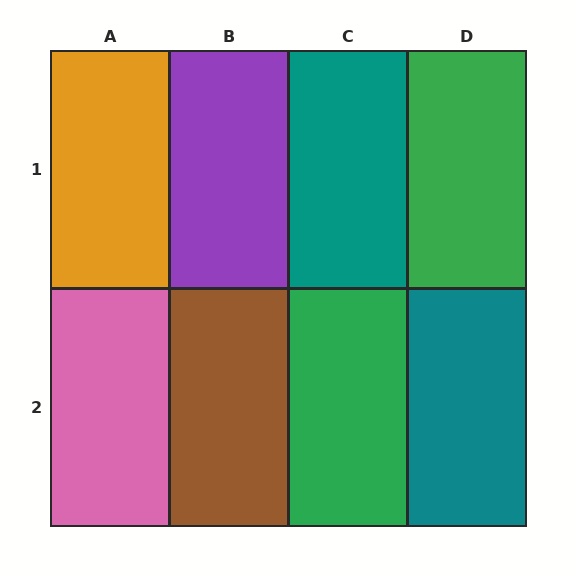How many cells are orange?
1 cell is orange.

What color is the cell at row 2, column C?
Green.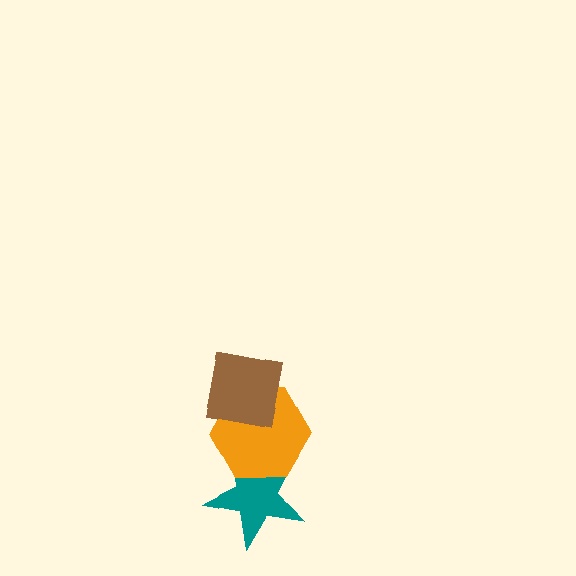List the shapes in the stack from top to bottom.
From top to bottom: the brown square, the orange hexagon, the teal star.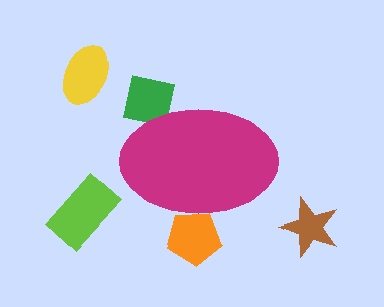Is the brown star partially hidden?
No, the brown star is fully visible.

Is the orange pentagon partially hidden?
Yes, the orange pentagon is partially hidden behind the magenta ellipse.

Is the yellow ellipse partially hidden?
No, the yellow ellipse is fully visible.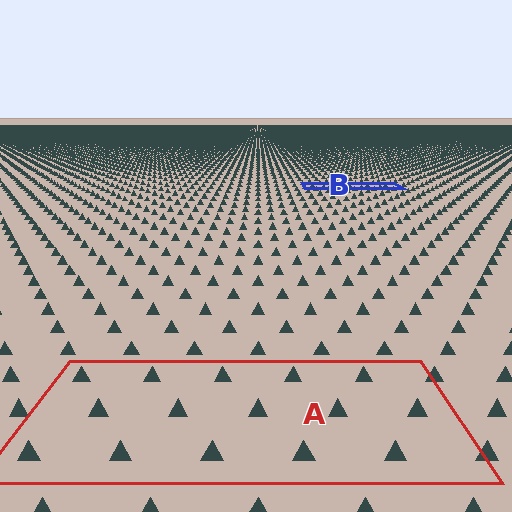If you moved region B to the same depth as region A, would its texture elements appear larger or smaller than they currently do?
They would appear larger. At a closer depth, the same texture elements are projected at a bigger on-screen size.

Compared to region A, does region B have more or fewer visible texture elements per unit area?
Region B has more texture elements per unit area — they are packed more densely because it is farther away.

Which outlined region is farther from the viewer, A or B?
Region B is farther from the viewer — the texture elements inside it appear smaller and more densely packed.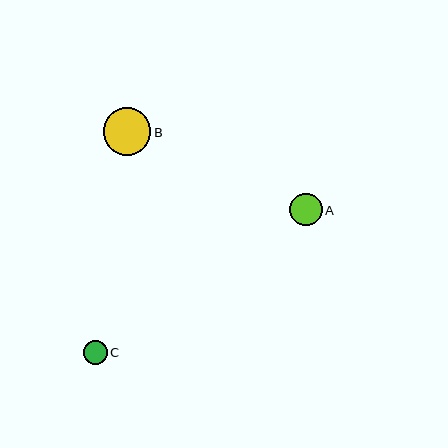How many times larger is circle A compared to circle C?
Circle A is approximately 1.4 times the size of circle C.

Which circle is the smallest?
Circle C is the smallest with a size of approximately 24 pixels.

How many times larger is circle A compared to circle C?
Circle A is approximately 1.4 times the size of circle C.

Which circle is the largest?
Circle B is the largest with a size of approximately 48 pixels.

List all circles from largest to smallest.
From largest to smallest: B, A, C.